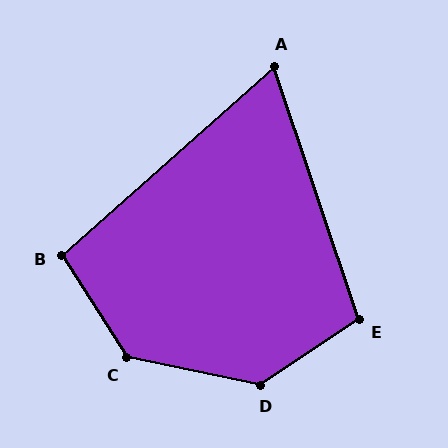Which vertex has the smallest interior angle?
A, at approximately 67 degrees.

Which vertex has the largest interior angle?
D, at approximately 135 degrees.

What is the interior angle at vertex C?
Approximately 134 degrees (obtuse).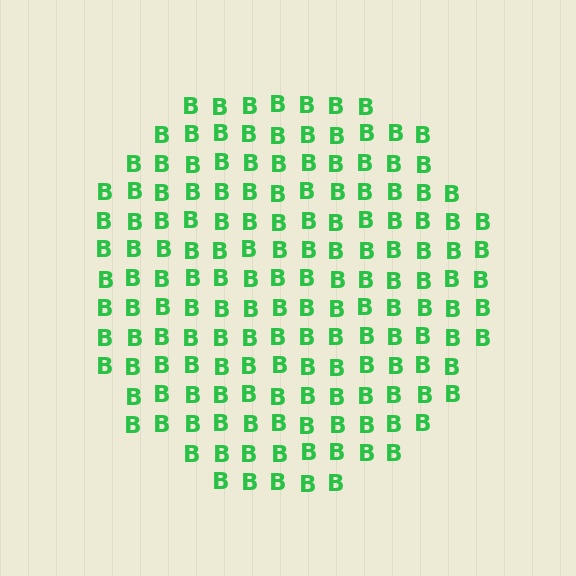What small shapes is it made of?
It is made of small letter B's.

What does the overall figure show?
The overall figure shows a circle.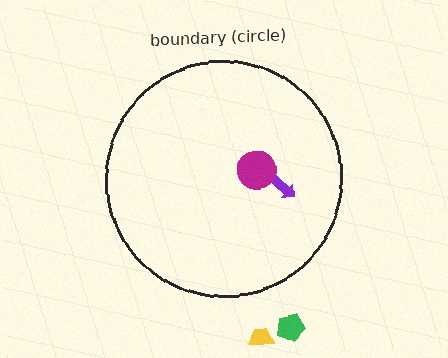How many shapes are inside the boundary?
2 inside, 2 outside.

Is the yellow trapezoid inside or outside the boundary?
Outside.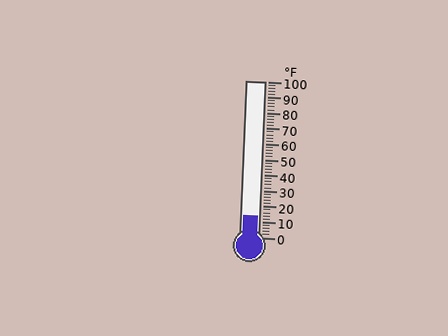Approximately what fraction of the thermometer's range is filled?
The thermometer is filled to approximately 15% of its range.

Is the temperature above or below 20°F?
The temperature is below 20°F.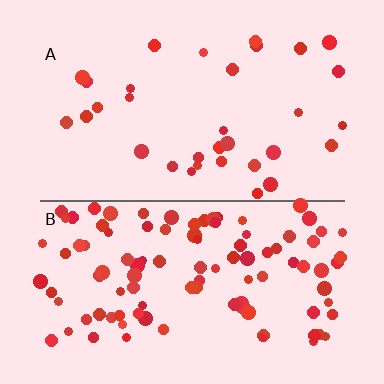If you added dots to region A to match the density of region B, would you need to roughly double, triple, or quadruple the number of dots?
Approximately triple.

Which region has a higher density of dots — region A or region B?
B (the bottom).